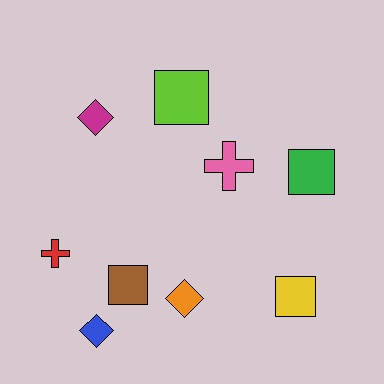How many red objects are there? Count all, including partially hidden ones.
There is 1 red object.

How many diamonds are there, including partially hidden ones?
There are 3 diamonds.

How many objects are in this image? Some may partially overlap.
There are 9 objects.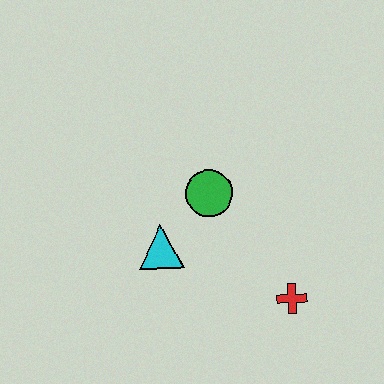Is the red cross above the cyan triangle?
No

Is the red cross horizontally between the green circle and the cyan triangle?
No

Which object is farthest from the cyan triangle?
The red cross is farthest from the cyan triangle.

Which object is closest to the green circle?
The cyan triangle is closest to the green circle.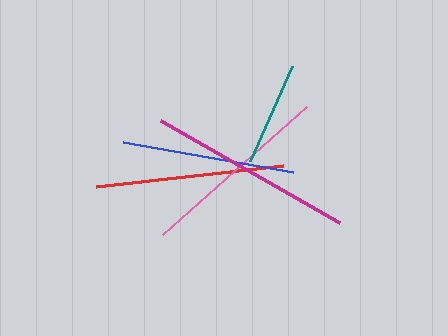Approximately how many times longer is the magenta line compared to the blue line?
The magenta line is approximately 1.2 times the length of the blue line.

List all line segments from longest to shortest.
From longest to shortest: magenta, pink, red, blue, teal.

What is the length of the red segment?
The red segment is approximately 188 pixels long.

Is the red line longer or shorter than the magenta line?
The magenta line is longer than the red line.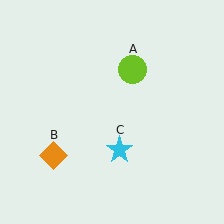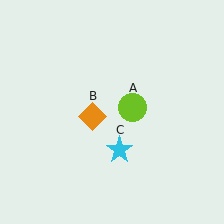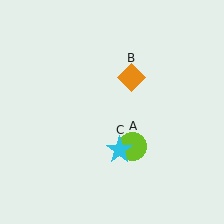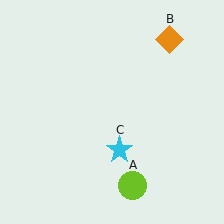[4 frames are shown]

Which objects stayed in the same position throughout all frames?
Cyan star (object C) remained stationary.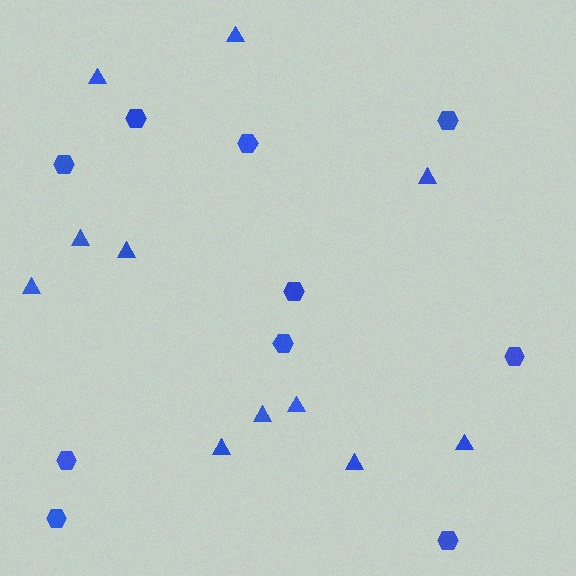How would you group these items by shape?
There are 2 groups: one group of triangles (11) and one group of hexagons (10).